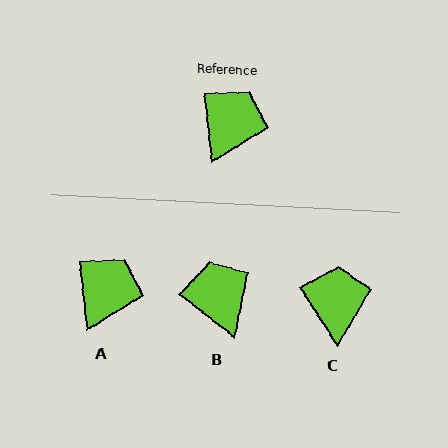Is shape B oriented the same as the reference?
No, it is off by about 46 degrees.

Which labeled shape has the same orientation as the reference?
A.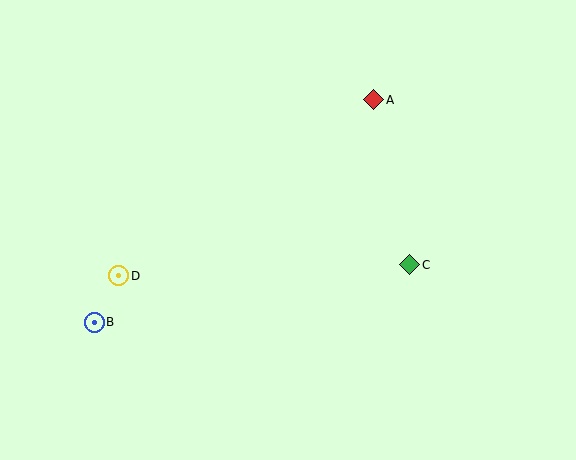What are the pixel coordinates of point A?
Point A is at (374, 100).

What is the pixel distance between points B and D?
The distance between B and D is 52 pixels.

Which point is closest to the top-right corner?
Point A is closest to the top-right corner.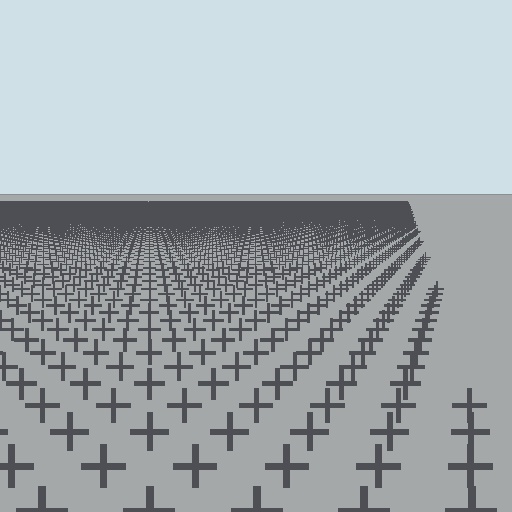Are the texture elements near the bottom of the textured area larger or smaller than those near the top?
Larger. Near the bottom, elements are closer to the viewer and appear at a bigger on-screen size.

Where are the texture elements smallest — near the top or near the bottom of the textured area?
Near the top.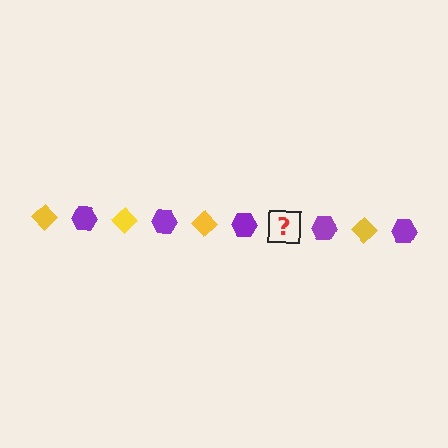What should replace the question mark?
The question mark should be replaced with a yellow diamond.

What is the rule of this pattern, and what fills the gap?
The rule is that the pattern alternates between yellow diamond and purple hexagon. The gap should be filled with a yellow diamond.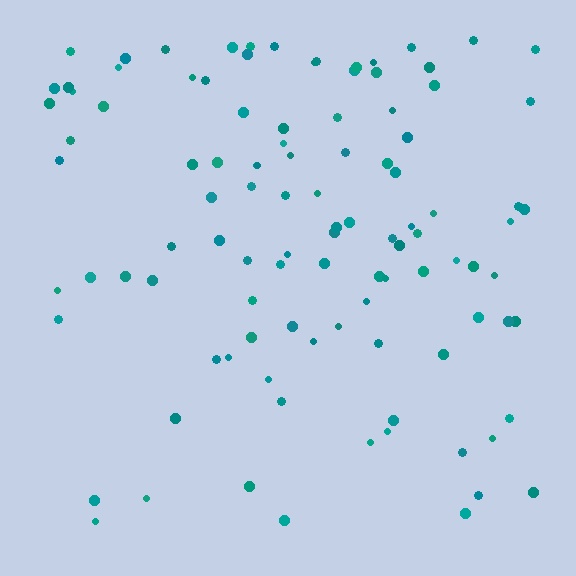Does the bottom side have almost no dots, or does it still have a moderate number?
Still a moderate number, just noticeably fewer than the top.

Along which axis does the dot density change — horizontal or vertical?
Vertical.